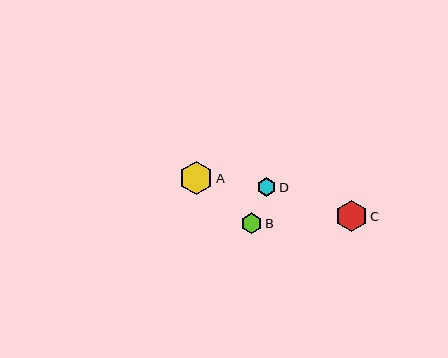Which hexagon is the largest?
Hexagon A is the largest with a size of approximately 33 pixels.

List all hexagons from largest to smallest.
From largest to smallest: A, C, B, D.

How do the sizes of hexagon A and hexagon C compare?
Hexagon A and hexagon C are approximately the same size.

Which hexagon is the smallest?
Hexagon D is the smallest with a size of approximately 19 pixels.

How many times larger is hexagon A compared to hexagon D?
Hexagon A is approximately 1.8 times the size of hexagon D.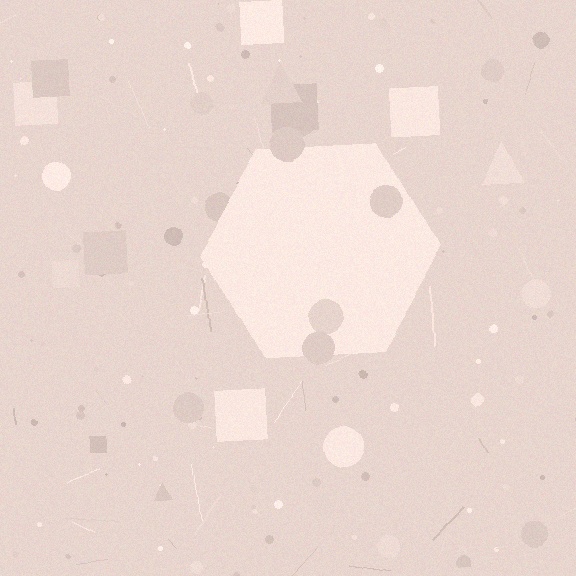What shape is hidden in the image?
A hexagon is hidden in the image.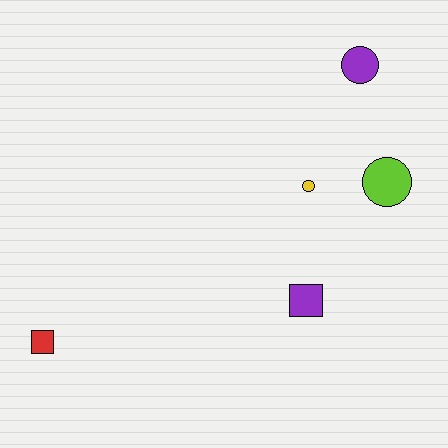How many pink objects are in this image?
There are no pink objects.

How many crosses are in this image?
There are no crosses.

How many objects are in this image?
There are 5 objects.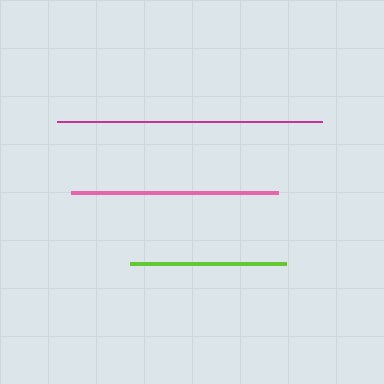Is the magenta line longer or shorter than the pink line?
The magenta line is longer than the pink line.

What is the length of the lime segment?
The lime segment is approximately 155 pixels long.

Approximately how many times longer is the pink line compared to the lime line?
The pink line is approximately 1.3 times the length of the lime line.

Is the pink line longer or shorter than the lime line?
The pink line is longer than the lime line.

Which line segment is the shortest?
The lime line is the shortest at approximately 155 pixels.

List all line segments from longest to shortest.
From longest to shortest: magenta, pink, lime.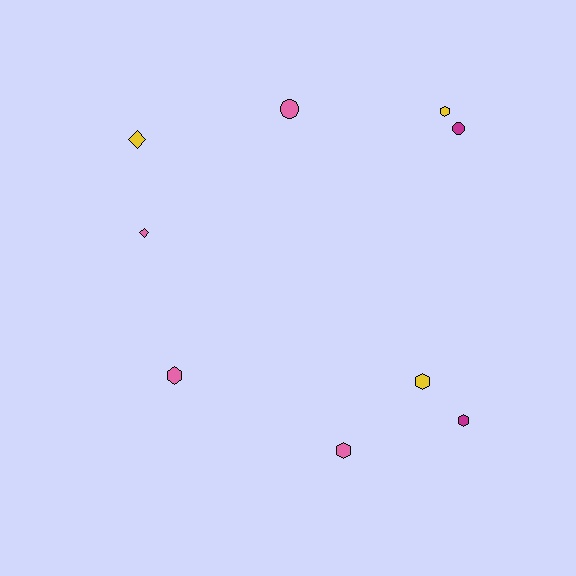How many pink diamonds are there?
There is 1 pink diamond.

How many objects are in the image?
There are 9 objects.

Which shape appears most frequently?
Hexagon, with 5 objects.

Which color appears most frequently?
Pink, with 4 objects.